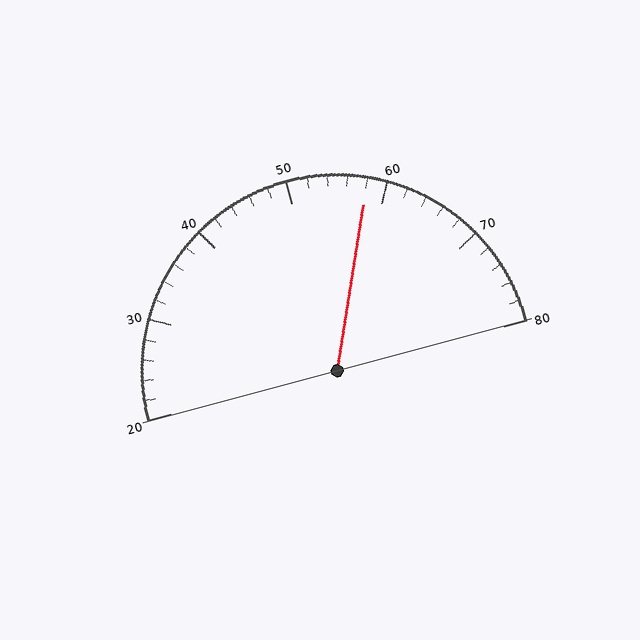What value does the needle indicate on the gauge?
The needle indicates approximately 58.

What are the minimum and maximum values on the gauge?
The gauge ranges from 20 to 80.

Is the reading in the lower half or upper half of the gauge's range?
The reading is in the upper half of the range (20 to 80).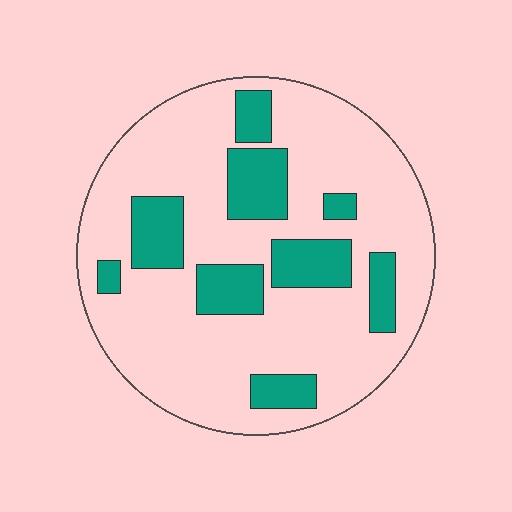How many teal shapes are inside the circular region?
9.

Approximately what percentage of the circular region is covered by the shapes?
Approximately 25%.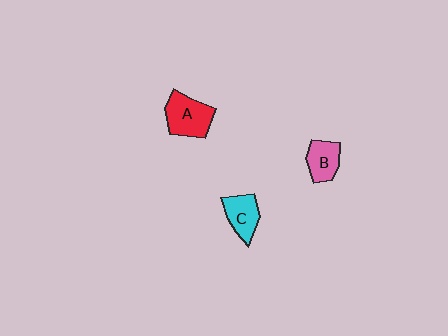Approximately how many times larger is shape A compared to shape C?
Approximately 1.4 times.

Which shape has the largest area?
Shape A (red).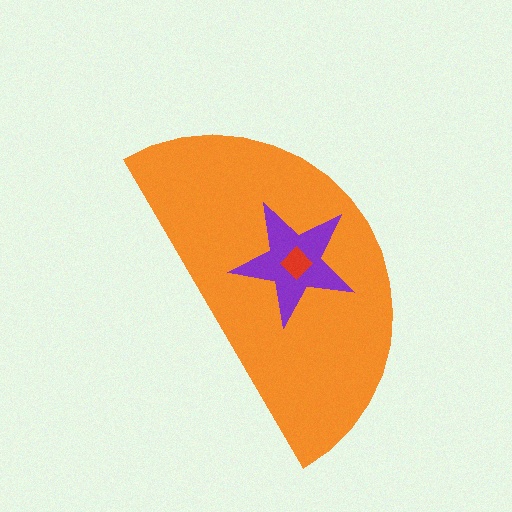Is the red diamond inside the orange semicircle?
Yes.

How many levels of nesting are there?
3.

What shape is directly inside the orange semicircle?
The purple star.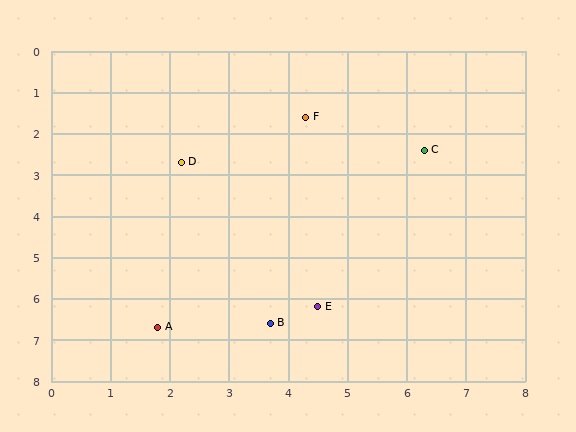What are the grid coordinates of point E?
Point E is at approximately (4.5, 6.2).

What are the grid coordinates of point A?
Point A is at approximately (1.8, 6.7).